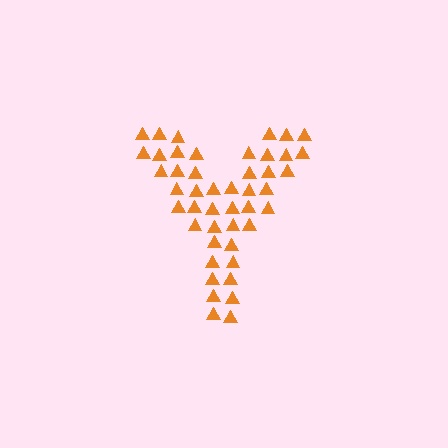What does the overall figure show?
The overall figure shows the letter Y.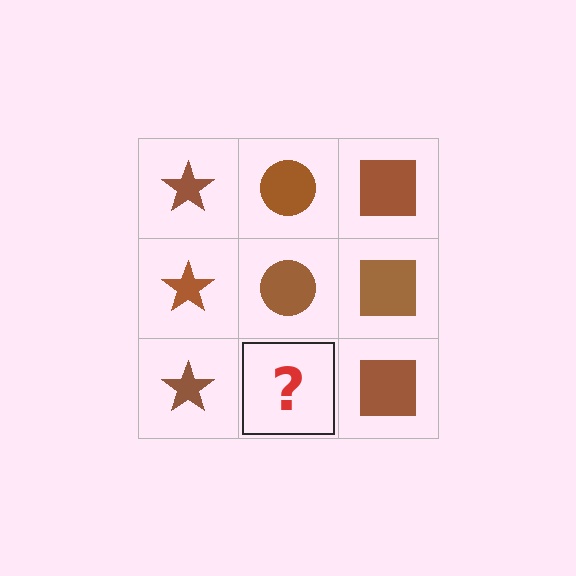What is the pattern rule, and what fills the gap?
The rule is that each column has a consistent shape. The gap should be filled with a brown circle.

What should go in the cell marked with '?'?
The missing cell should contain a brown circle.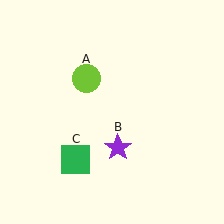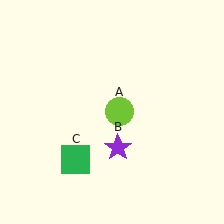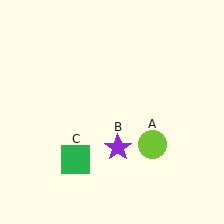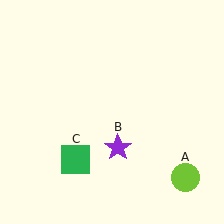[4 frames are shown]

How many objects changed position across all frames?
1 object changed position: lime circle (object A).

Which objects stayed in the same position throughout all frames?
Purple star (object B) and green square (object C) remained stationary.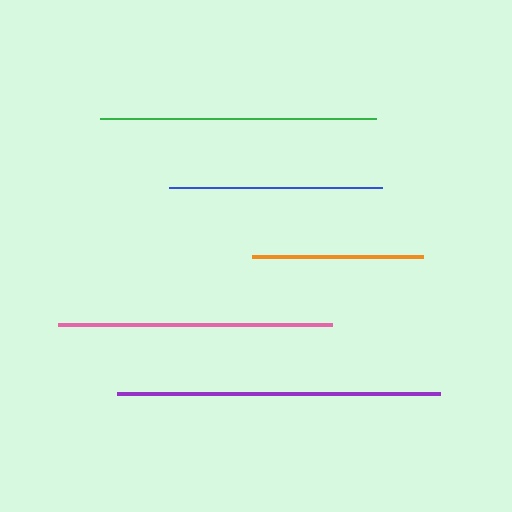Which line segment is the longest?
The purple line is the longest at approximately 323 pixels.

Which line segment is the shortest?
The orange line is the shortest at approximately 171 pixels.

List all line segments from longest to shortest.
From longest to shortest: purple, green, pink, blue, orange.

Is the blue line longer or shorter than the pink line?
The pink line is longer than the blue line.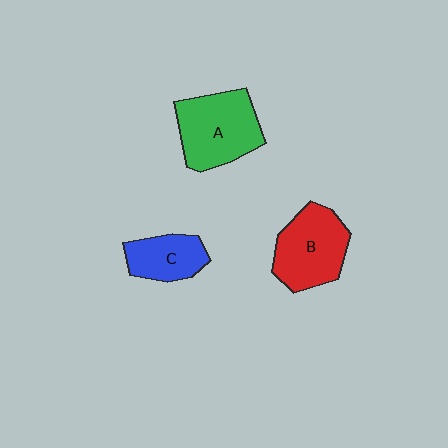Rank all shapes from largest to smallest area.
From largest to smallest: A (green), B (red), C (blue).